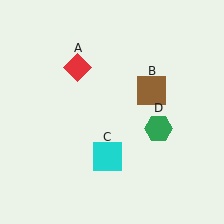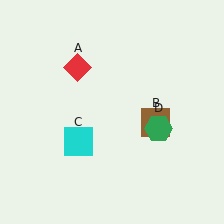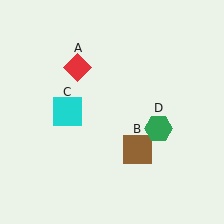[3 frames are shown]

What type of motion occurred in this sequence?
The brown square (object B), cyan square (object C) rotated clockwise around the center of the scene.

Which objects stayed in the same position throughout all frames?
Red diamond (object A) and green hexagon (object D) remained stationary.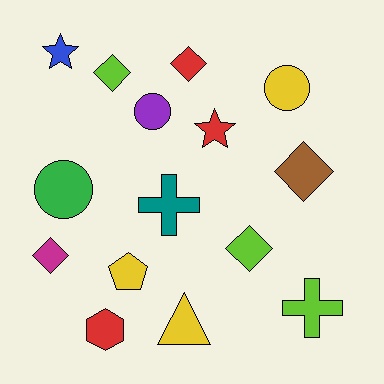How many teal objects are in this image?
There is 1 teal object.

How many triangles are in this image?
There is 1 triangle.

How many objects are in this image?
There are 15 objects.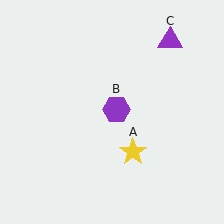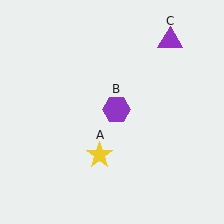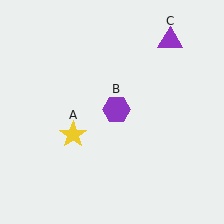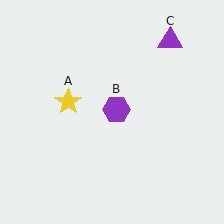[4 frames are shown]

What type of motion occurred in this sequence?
The yellow star (object A) rotated clockwise around the center of the scene.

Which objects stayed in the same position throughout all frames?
Purple hexagon (object B) and purple triangle (object C) remained stationary.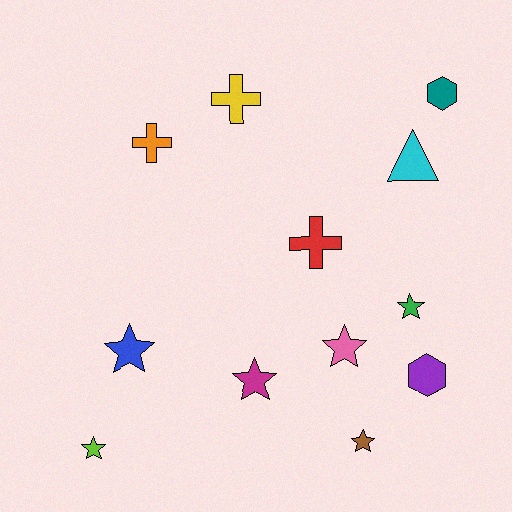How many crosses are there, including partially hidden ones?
There are 3 crosses.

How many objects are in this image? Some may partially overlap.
There are 12 objects.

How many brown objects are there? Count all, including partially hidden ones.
There is 1 brown object.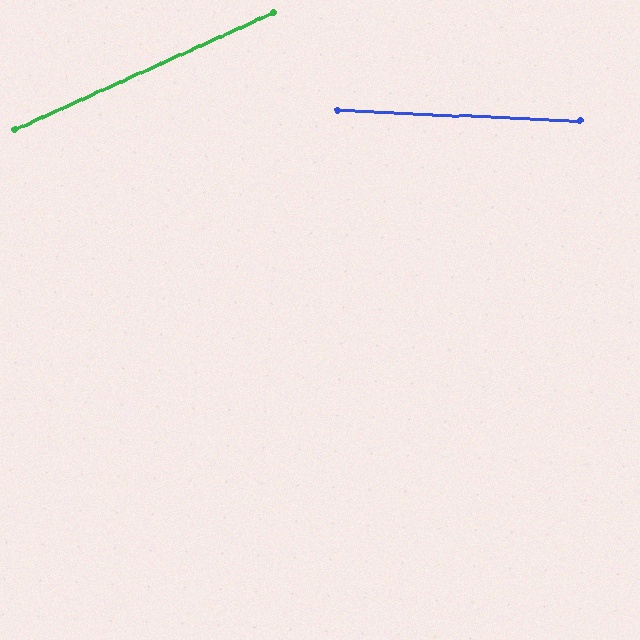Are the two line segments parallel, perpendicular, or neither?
Neither parallel nor perpendicular — they differ by about 27°.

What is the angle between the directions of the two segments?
Approximately 27 degrees.